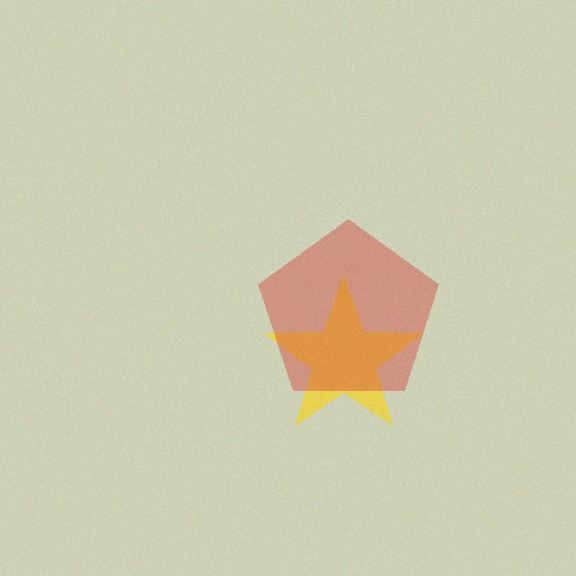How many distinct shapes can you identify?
There are 2 distinct shapes: a yellow star, a red pentagon.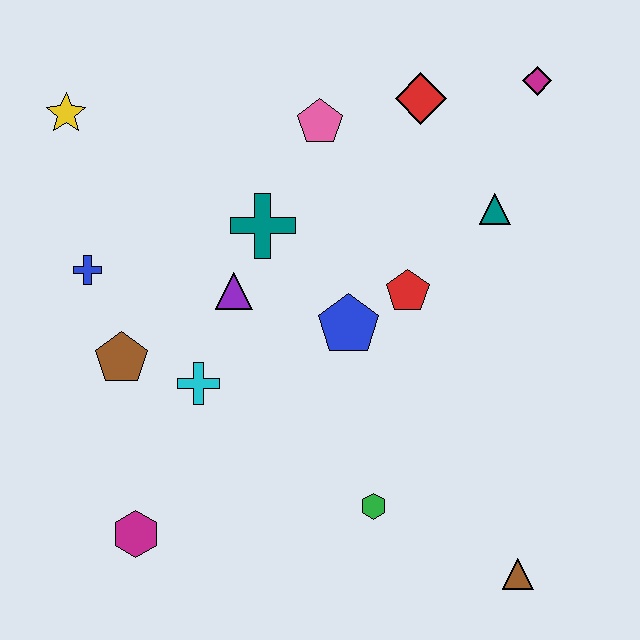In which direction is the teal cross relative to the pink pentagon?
The teal cross is below the pink pentagon.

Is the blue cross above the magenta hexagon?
Yes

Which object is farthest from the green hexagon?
The yellow star is farthest from the green hexagon.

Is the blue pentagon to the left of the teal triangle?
Yes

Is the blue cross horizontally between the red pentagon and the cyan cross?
No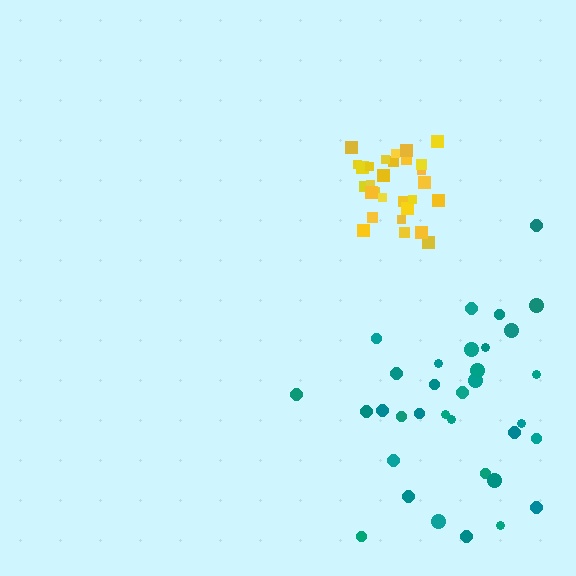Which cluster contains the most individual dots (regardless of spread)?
Teal (34).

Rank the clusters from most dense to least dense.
yellow, teal.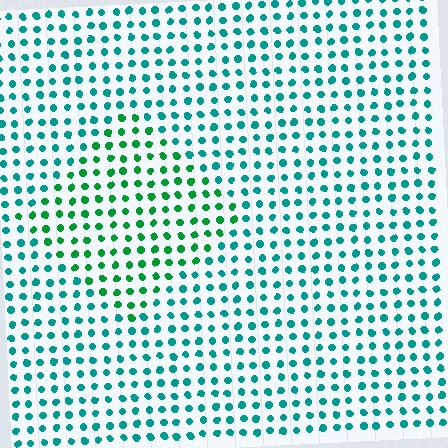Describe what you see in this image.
The image is filled with small teal elements in a uniform arrangement. A diamond-shaped region is visible where the elements are tinted to a slightly different hue, forming a subtle color boundary.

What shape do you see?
I see a diamond.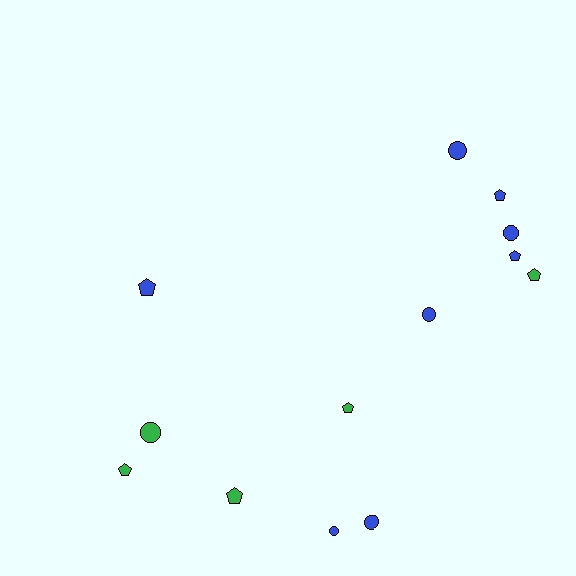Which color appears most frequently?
Blue, with 8 objects.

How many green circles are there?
There is 1 green circle.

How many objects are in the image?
There are 13 objects.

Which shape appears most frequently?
Pentagon, with 7 objects.